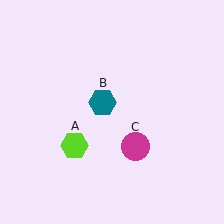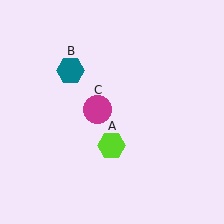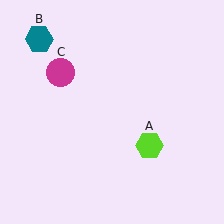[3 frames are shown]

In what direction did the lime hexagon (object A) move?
The lime hexagon (object A) moved right.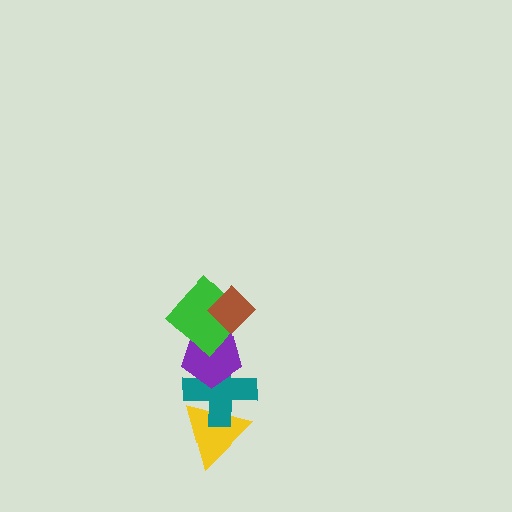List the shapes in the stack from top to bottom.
From top to bottom: the brown diamond, the green diamond, the purple pentagon, the teal cross, the yellow triangle.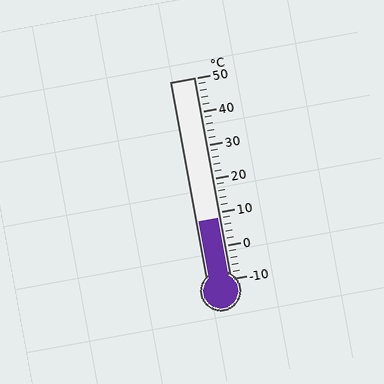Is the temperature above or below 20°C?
The temperature is below 20°C.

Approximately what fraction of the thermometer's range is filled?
The thermometer is filled to approximately 30% of its range.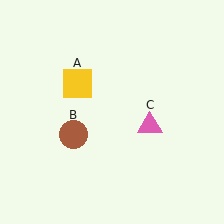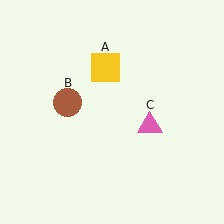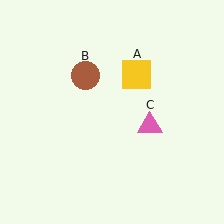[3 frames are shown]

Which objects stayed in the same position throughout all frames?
Pink triangle (object C) remained stationary.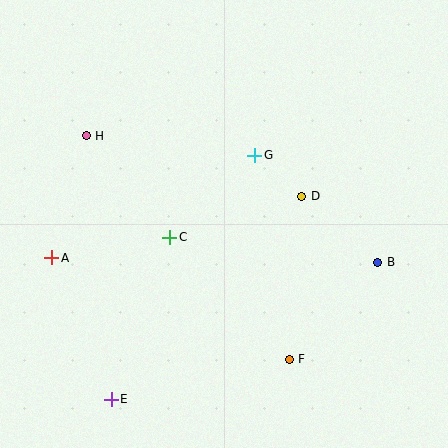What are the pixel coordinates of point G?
Point G is at (255, 155).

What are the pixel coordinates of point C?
Point C is at (170, 237).